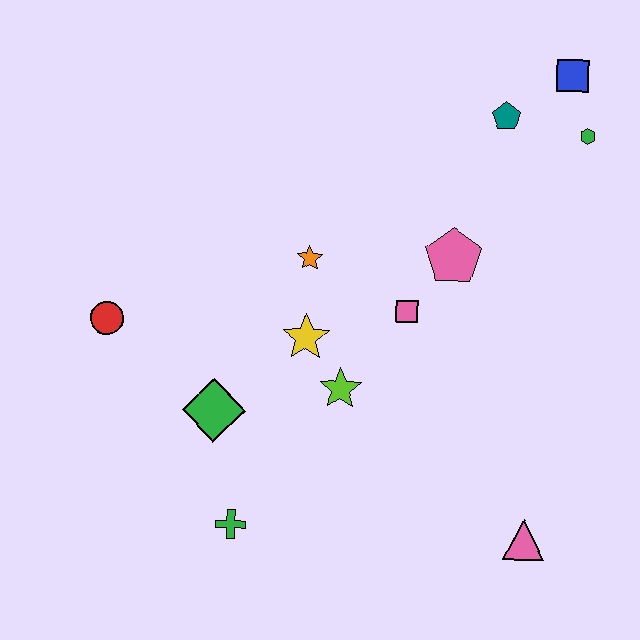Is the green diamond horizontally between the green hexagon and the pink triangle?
No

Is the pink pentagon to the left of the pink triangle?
Yes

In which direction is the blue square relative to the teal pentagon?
The blue square is to the right of the teal pentagon.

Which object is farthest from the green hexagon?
The green cross is farthest from the green hexagon.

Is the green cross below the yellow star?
Yes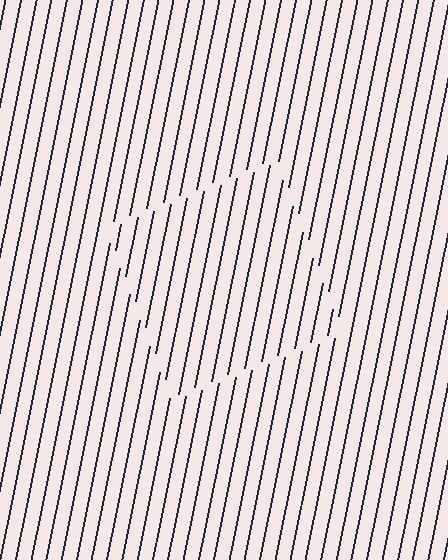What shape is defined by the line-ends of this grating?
An illusory square. The interior of the shape contains the same grating, shifted by half a period — the contour is defined by the phase discontinuity where line-ends from the inner and outer gratings abut.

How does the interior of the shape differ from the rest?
The interior of the shape contains the same grating, shifted by half a period — the contour is defined by the phase discontinuity where line-ends from the inner and outer gratings abut.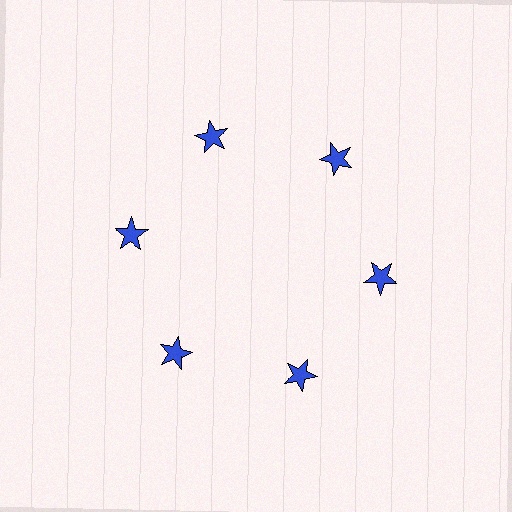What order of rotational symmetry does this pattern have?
This pattern has 6-fold rotational symmetry.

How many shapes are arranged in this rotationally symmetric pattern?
There are 6 shapes, arranged in 6 groups of 1.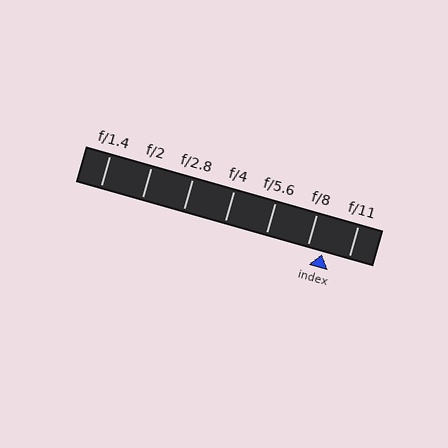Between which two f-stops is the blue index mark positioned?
The index mark is between f/8 and f/11.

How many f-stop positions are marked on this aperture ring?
There are 7 f-stop positions marked.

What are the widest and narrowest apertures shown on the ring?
The widest aperture shown is f/1.4 and the narrowest is f/11.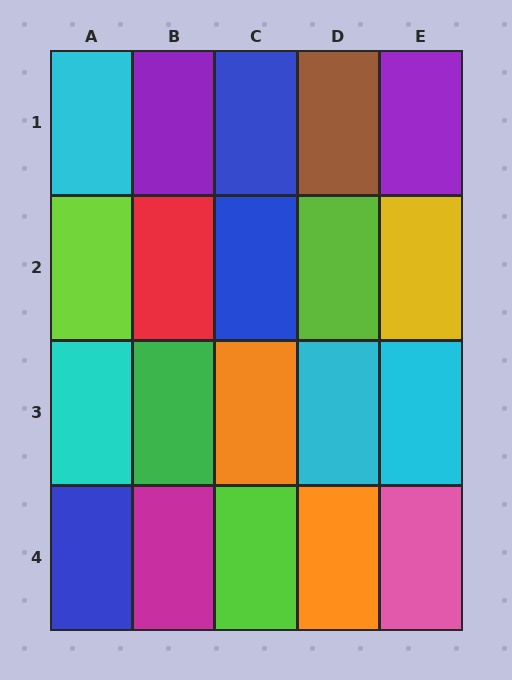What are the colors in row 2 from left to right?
Lime, red, blue, lime, yellow.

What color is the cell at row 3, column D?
Cyan.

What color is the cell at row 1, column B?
Purple.